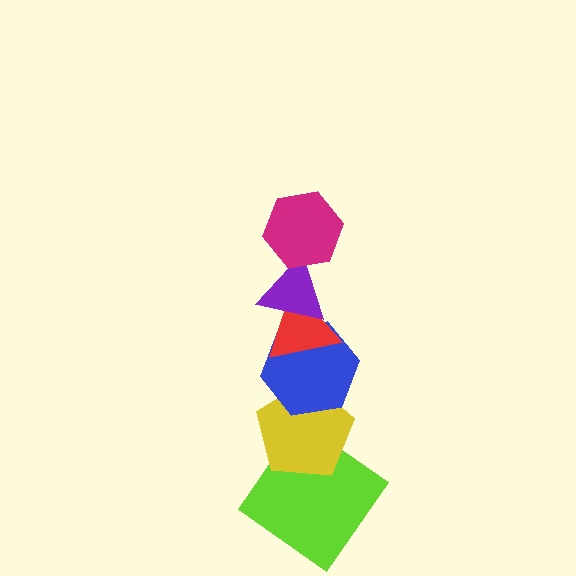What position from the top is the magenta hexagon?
The magenta hexagon is 1st from the top.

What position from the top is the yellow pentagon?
The yellow pentagon is 5th from the top.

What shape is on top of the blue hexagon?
The red triangle is on top of the blue hexagon.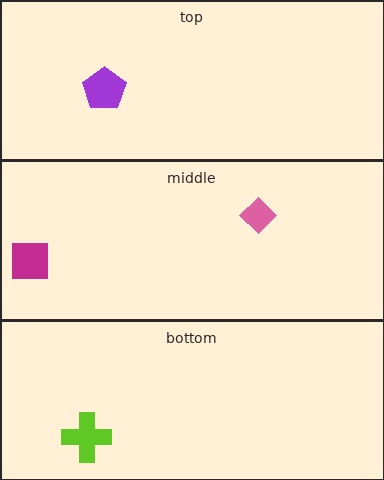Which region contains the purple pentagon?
The top region.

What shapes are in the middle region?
The pink diamond, the magenta square.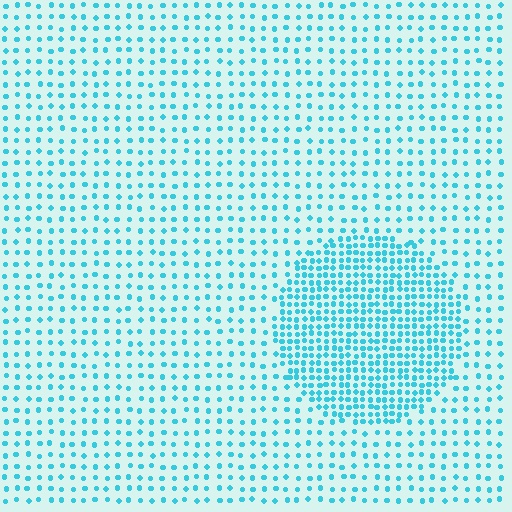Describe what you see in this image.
The image contains small cyan elements arranged at two different densities. A circle-shaped region is visible where the elements are more densely packed than the surrounding area.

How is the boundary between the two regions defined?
The boundary is defined by a change in element density (approximately 2.3x ratio). All elements are the same color, size, and shape.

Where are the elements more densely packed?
The elements are more densely packed inside the circle boundary.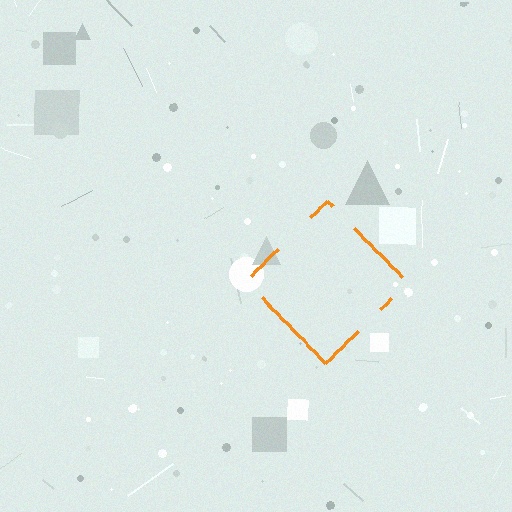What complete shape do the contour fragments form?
The contour fragments form a diamond.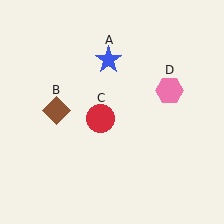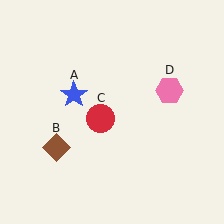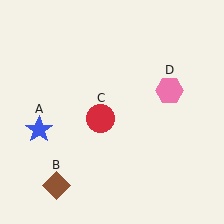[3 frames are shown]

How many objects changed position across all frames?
2 objects changed position: blue star (object A), brown diamond (object B).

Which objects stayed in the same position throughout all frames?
Red circle (object C) and pink hexagon (object D) remained stationary.